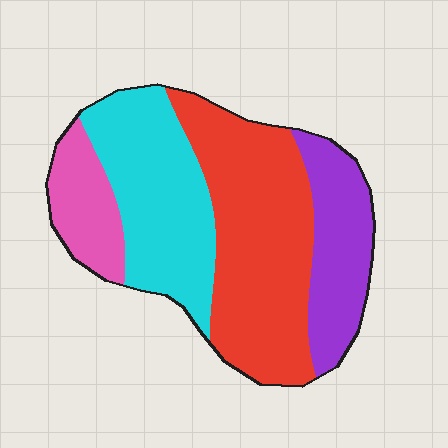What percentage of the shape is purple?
Purple covers roughly 20% of the shape.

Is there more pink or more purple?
Purple.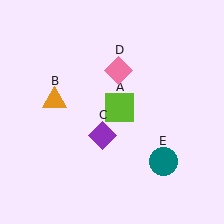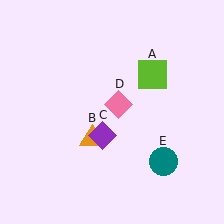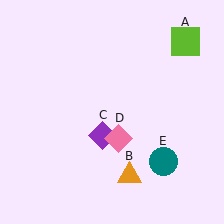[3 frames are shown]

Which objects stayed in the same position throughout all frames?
Purple diamond (object C) and teal circle (object E) remained stationary.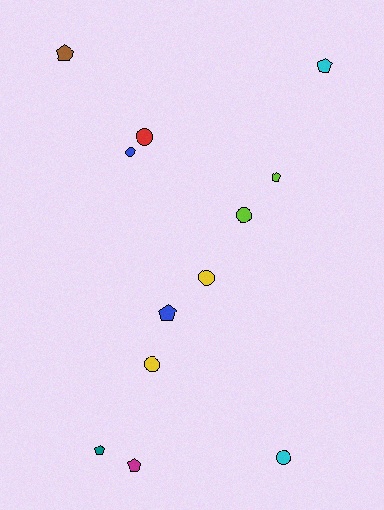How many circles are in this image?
There are 6 circles.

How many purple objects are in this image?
There are no purple objects.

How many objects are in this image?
There are 12 objects.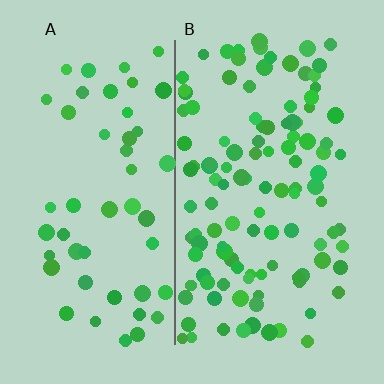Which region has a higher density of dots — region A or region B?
B (the right).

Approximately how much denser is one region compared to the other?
Approximately 2.2× — region B over region A.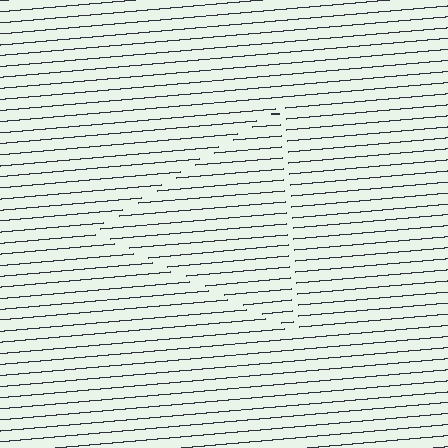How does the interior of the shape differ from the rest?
The interior of the shape contains the same grating, shifted by half a period — the contour is defined by the phase discontinuity where line-ends from the inner and outer gratings abut.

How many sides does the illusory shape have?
3 sides — the line-ends trace a triangle.